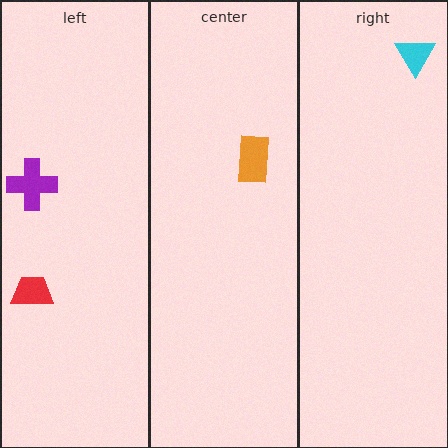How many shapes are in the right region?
1.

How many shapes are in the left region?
2.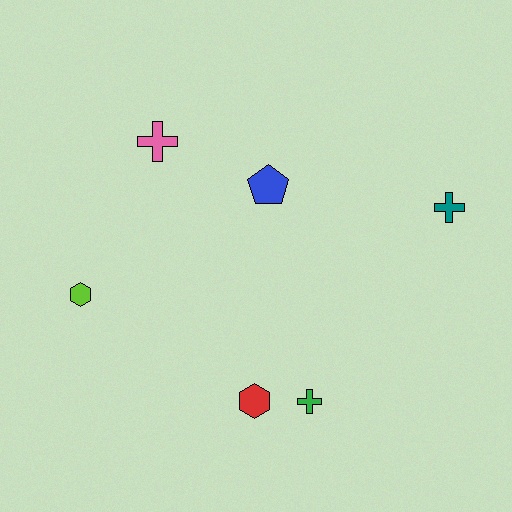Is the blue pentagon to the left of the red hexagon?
No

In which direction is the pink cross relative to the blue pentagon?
The pink cross is to the left of the blue pentagon.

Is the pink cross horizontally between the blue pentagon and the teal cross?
No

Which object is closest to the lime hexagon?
The pink cross is closest to the lime hexagon.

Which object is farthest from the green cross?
The pink cross is farthest from the green cross.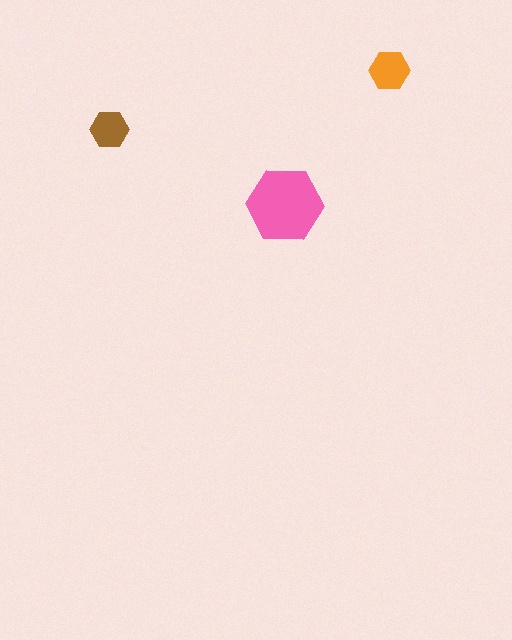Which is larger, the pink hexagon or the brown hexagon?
The pink one.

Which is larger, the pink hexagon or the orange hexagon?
The pink one.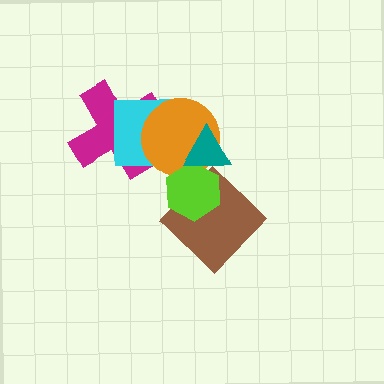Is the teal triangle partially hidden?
No, no other shape covers it.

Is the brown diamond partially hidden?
Yes, it is partially covered by another shape.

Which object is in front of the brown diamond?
The lime hexagon is in front of the brown diamond.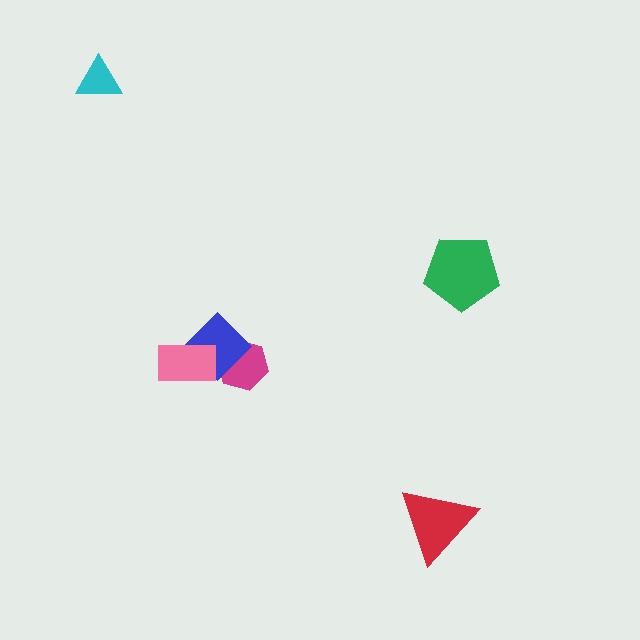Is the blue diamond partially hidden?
Yes, it is partially covered by another shape.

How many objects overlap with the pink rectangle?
1 object overlaps with the pink rectangle.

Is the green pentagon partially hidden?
No, no other shape covers it.